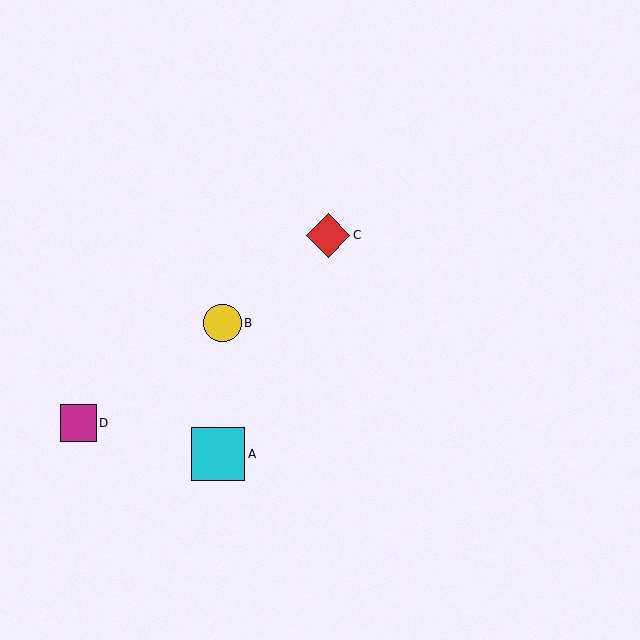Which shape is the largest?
The cyan square (labeled A) is the largest.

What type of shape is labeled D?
Shape D is a magenta square.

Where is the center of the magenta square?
The center of the magenta square is at (78, 423).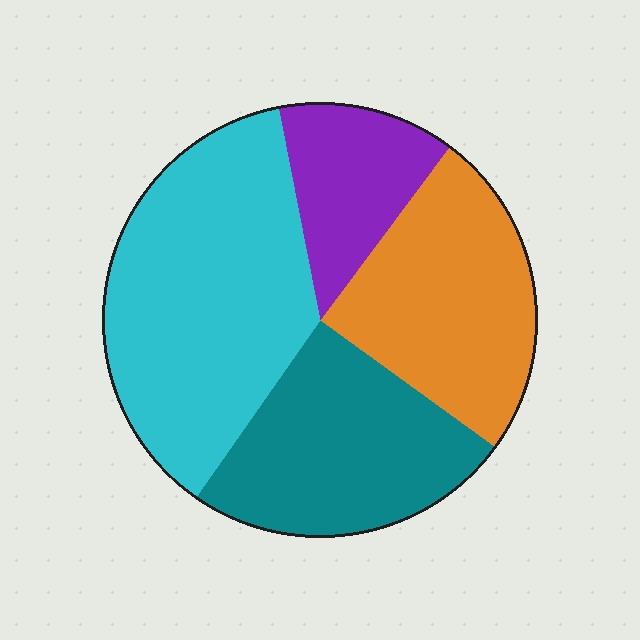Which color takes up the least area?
Purple, at roughly 15%.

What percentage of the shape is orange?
Orange covers about 25% of the shape.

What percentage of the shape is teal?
Teal covers 25% of the shape.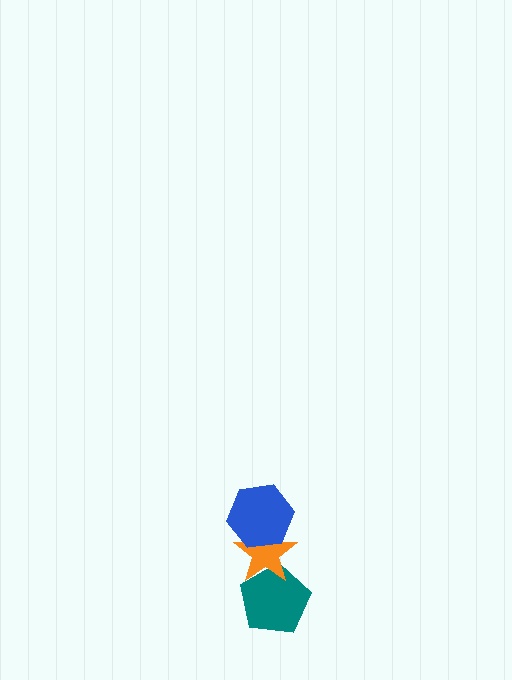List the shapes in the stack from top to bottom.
From top to bottom: the blue hexagon, the orange star, the teal pentagon.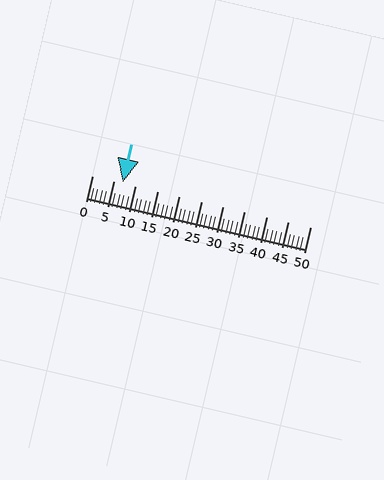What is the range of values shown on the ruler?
The ruler shows values from 0 to 50.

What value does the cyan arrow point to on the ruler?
The cyan arrow points to approximately 7.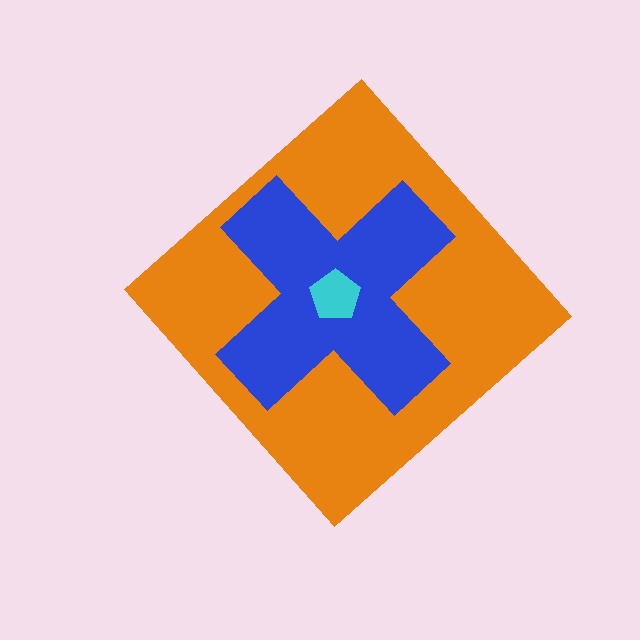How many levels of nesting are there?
3.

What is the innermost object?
The cyan pentagon.